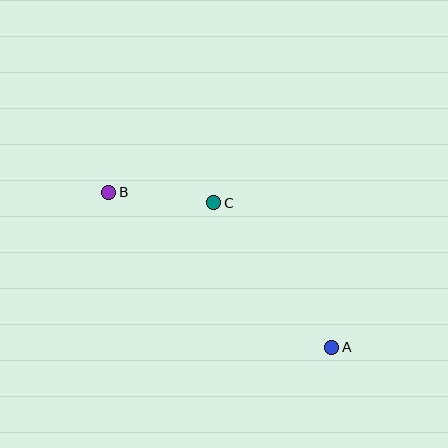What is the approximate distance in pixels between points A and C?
The distance between A and C is approximately 187 pixels.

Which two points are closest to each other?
Points B and C are closest to each other.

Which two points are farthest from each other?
Points A and B are farthest from each other.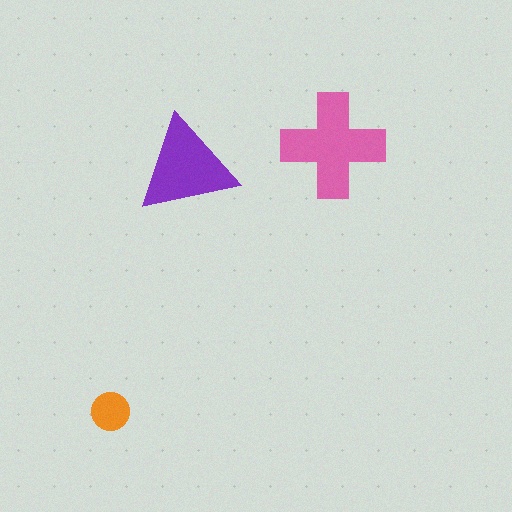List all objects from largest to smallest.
The pink cross, the purple triangle, the orange circle.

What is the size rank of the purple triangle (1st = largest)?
2nd.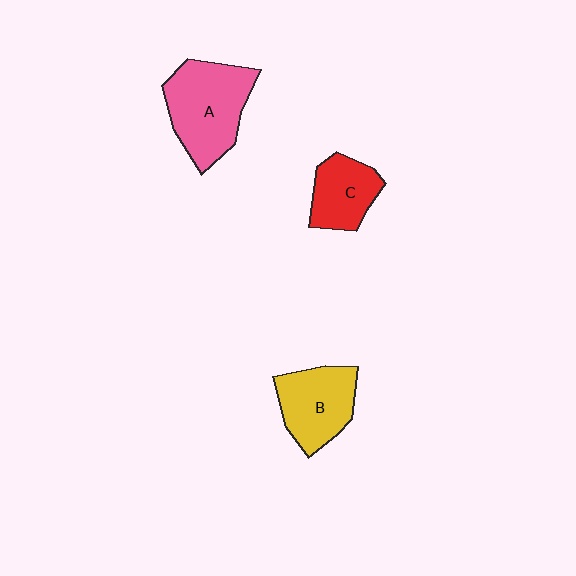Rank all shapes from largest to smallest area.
From largest to smallest: A (pink), B (yellow), C (red).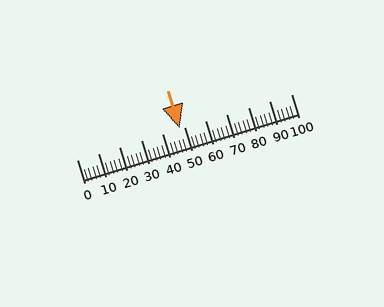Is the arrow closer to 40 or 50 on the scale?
The arrow is closer to 50.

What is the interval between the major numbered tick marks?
The major tick marks are spaced 10 units apart.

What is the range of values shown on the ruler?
The ruler shows values from 0 to 100.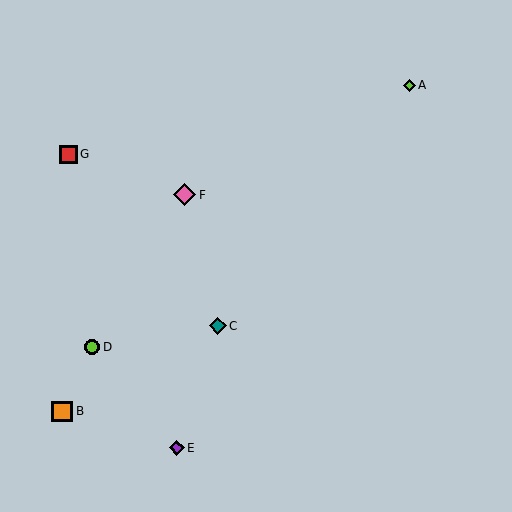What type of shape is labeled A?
Shape A is a lime diamond.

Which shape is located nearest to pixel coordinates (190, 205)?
The pink diamond (labeled F) at (185, 195) is nearest to that location.